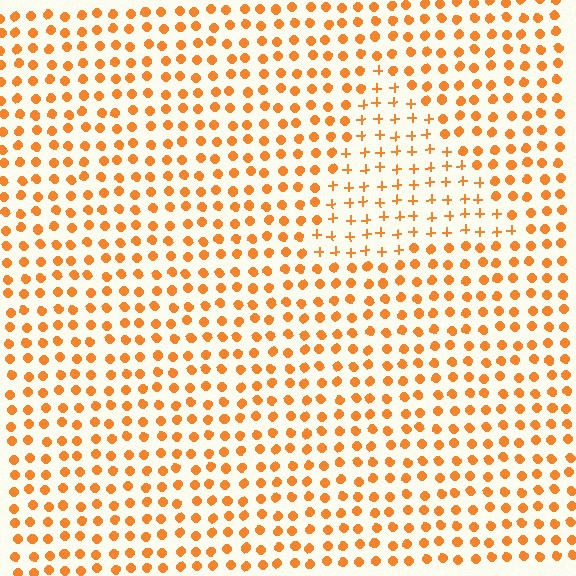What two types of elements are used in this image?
The image uses plus signs inside the triangle region and circles outside it.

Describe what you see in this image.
The image is filled with small orange elements arranged in a uniform grid. A triangle-shaped region contains plus signs, while the surrounding area contains circles. The boundary is defined purely by the change in element shape.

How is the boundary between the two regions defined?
The boundary is defined by a change in element shape: plus signs inside vs. circles outside. All elements share the same color and spacing.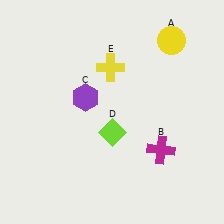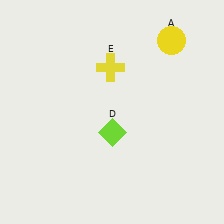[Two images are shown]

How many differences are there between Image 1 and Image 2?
There are 2 differences between the two images.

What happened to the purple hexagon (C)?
The purple hexagon (C) was removed in Image 2. It was in the top-left area of Image 1.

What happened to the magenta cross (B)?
The magenta cross (B) was removed in Image 2. It was in the bottom-right area of Image 1.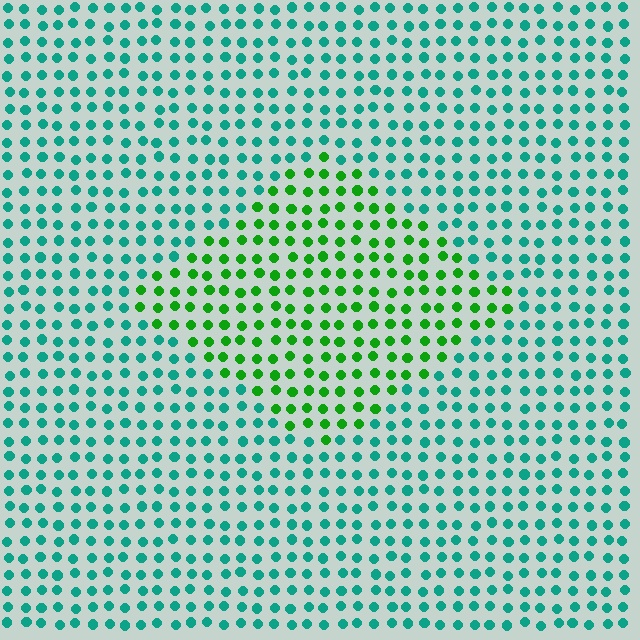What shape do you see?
I see a diamond.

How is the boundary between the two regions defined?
The boundary is defined purely by a slight shift in hue (about 49 degrees). Spacing, size, and orientation are identical on both sides.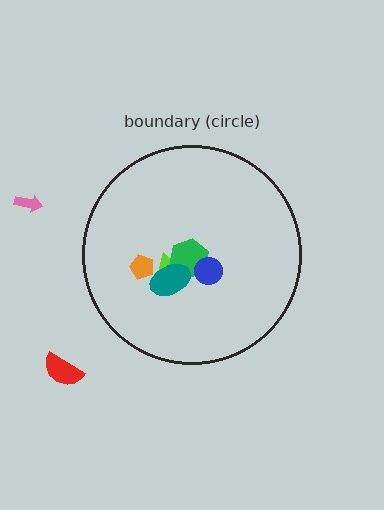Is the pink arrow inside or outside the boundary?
Outside.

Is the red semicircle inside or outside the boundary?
Outside.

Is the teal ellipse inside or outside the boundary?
Inside.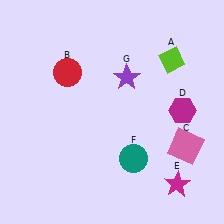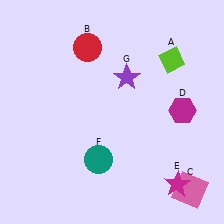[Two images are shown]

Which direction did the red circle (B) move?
The red circle (B) moved up.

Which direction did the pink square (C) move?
The pink square (C) moved down.